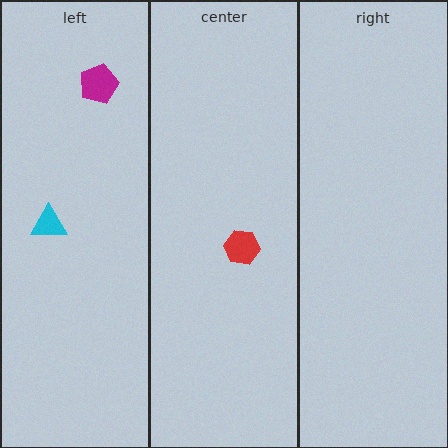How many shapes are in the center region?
1.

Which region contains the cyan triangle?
The left region.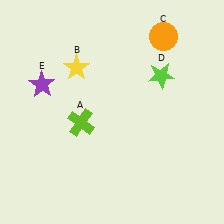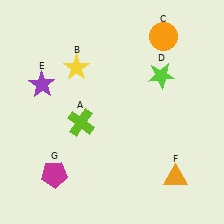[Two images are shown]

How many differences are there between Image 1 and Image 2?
There are 2 differences between the two images.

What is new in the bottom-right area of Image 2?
An orange triangle (F) was added in the bottom-right area of Image 2.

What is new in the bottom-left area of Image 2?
A magenta pentagon (G) was added in the bottom-left area of Image 2.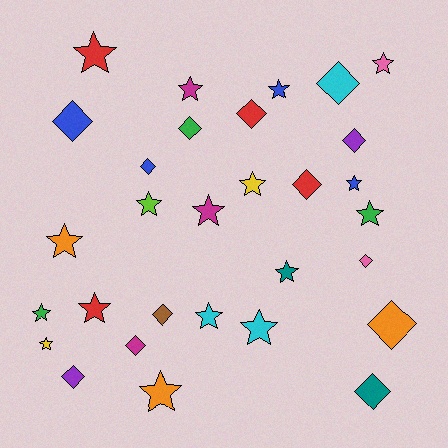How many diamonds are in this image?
There are 13 diamonds.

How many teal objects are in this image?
There are 2 teal objects.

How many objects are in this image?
There are 30 objects.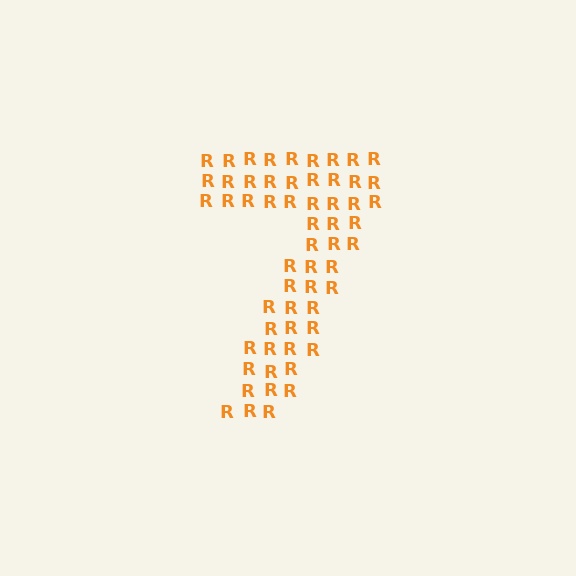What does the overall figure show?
The overall figure shows the digit 7.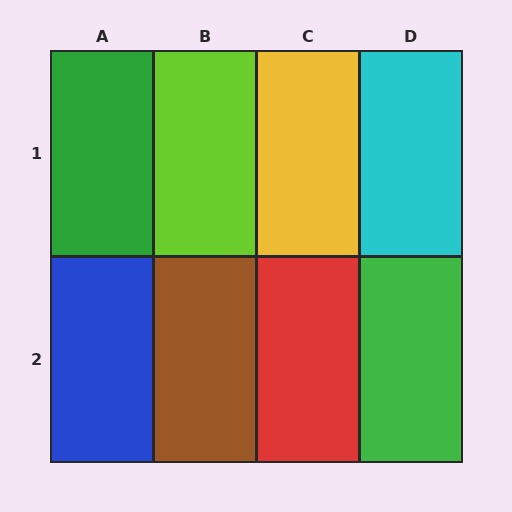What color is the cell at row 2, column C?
Red.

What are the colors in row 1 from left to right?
Green, lime, yellow, cyan.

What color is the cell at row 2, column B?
Brown.